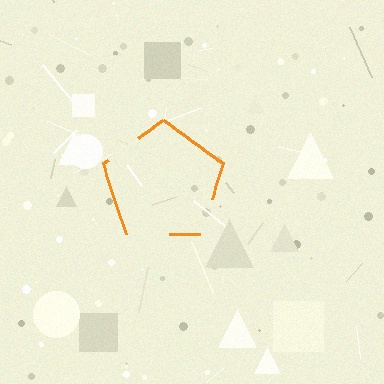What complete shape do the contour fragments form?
The contour fragments form a pentagon.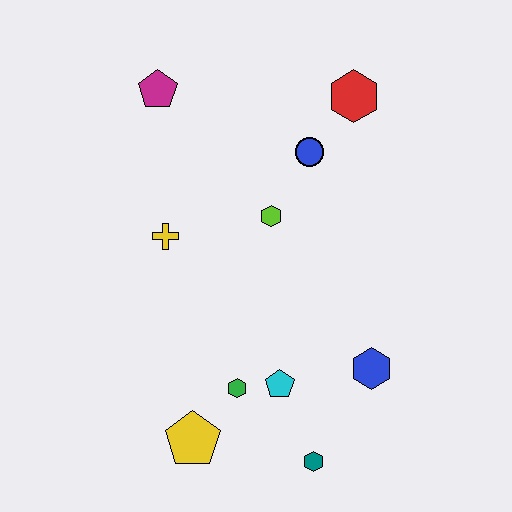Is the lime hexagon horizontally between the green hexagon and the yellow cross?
No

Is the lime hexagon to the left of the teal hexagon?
Yes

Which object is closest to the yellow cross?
The lime hexagon is closest to the yellow cross.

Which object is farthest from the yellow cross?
The teal hexagon is farthest from the yellow cross.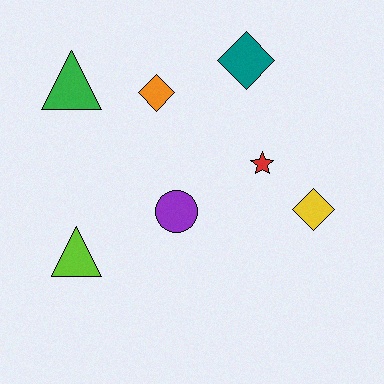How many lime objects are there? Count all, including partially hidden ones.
There is 1 lime object.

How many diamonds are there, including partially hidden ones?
There are 3 diamonds.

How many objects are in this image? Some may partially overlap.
There are 7 objects.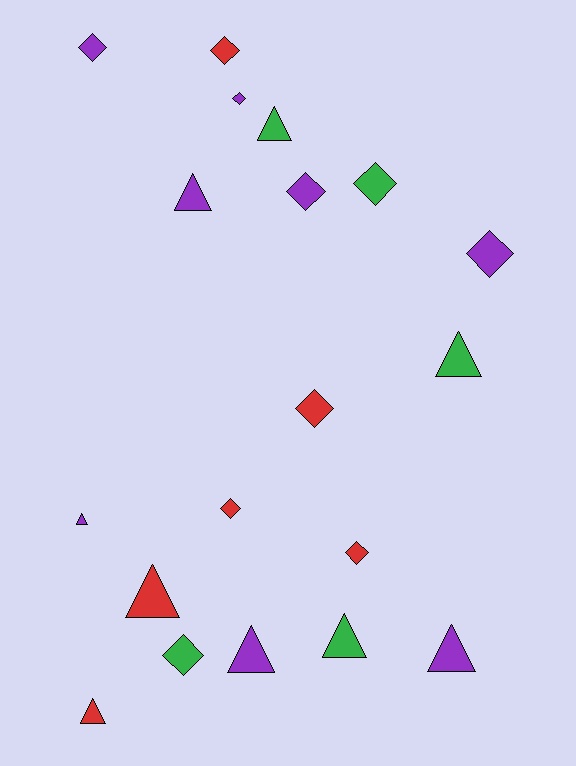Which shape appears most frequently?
Diamond, with 10 objects.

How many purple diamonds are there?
There are 4 purple diamonds.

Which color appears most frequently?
Purple, with 8 objects.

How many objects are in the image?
There are 19 objects.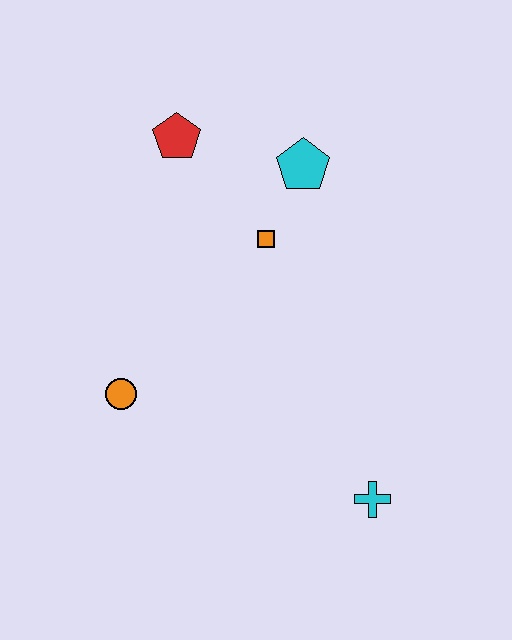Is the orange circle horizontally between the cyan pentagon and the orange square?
No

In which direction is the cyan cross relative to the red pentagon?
The cyan cross is below the red pentagon.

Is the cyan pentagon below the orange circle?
No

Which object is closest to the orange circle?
The orange square is closest to the orange circle.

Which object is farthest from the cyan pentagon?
The cyan cross is farthest from the cyan pentagon.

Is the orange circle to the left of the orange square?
Yes